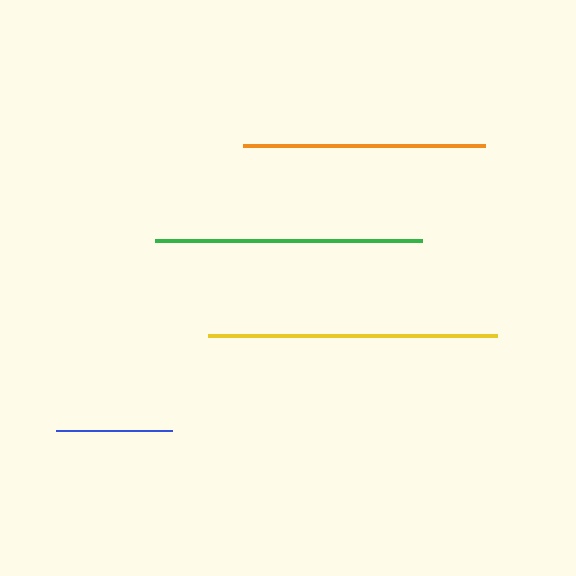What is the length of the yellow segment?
The yellow segment is approximately 289 pixels long.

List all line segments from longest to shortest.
From longest to shortest: yellow, green, orange, blue.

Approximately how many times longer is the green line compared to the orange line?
The green line is approximately 1.1 times the length of the orange line.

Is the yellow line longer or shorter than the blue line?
The yellow line is longer than the blue line.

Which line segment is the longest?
The yellow line is the longest at approximately 289 pixels.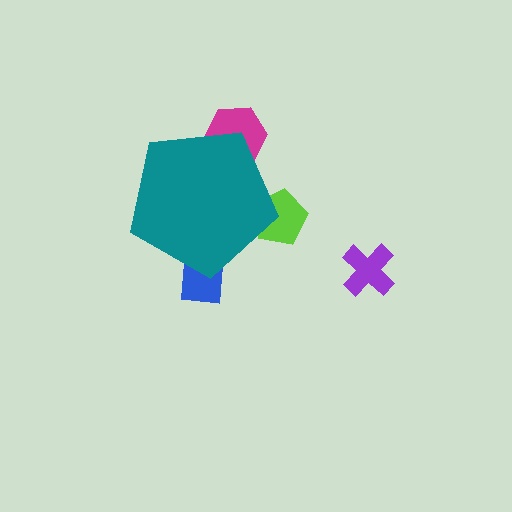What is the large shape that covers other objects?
A teal pentagon.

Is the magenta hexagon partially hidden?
Yes, the magenta hexagon is partially hidden behind the teal pentagon.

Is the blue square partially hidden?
Yes, the blue square is partially hidden behind the teal pentagon.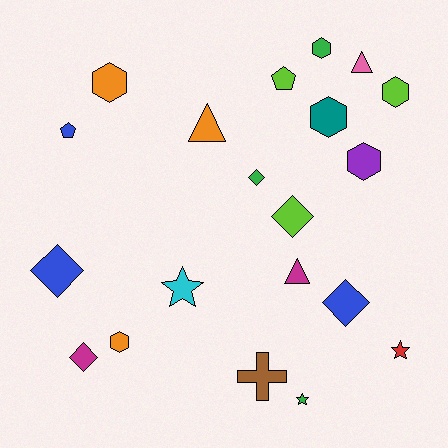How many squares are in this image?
There are no squares.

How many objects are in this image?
There are 20 objects.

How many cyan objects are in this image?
There is 1 cyan object.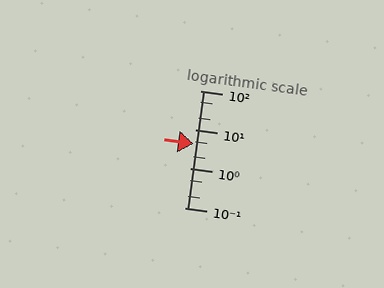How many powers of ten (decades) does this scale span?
The scale spans 3 decades, from 0.1 to 100.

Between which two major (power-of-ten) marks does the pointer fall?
The pointer is between 1 and 10.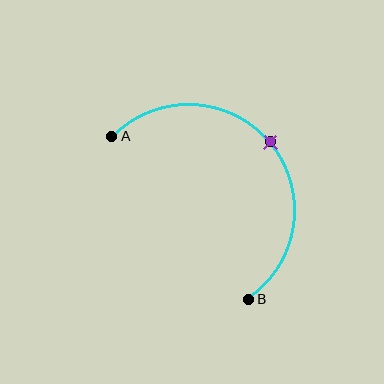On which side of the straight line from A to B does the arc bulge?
The arc bulges above and to the right of the straight line connecting A and B.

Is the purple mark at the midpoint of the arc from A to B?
Yes. The purple mark lies on the arc at equal arc-length from both A and B — it is the arc midpoint.